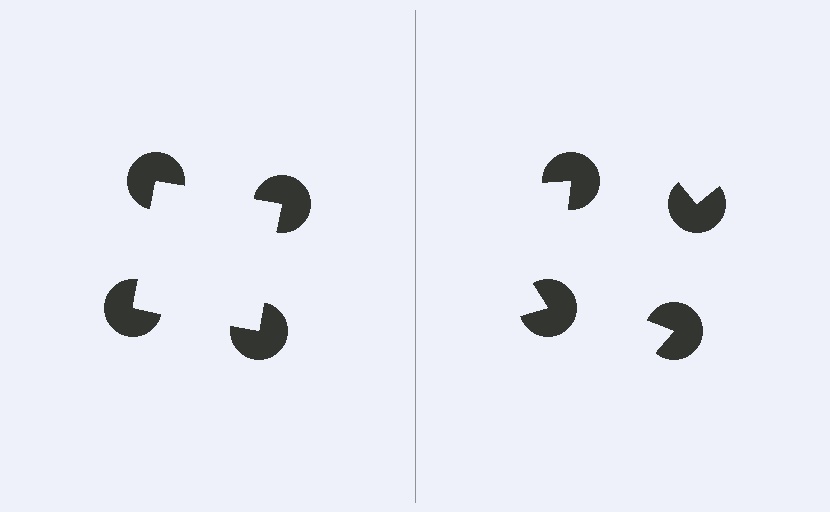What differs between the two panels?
The pac-man discs are positioned identically on both sides; only the wedge orientations differ. On the left they align to a square; on the right they are misaligned.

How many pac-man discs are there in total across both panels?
8 — 4 on each side.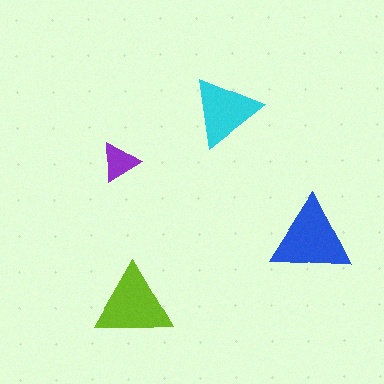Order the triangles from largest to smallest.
the blue one, the lime one, the cyan one, the purple one.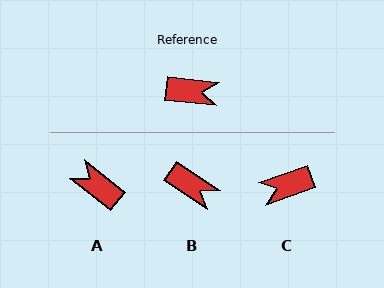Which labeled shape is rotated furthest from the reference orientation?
C, about 154 degrees away.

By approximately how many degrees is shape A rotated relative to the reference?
Approximately 148 degrees counter-clockwise.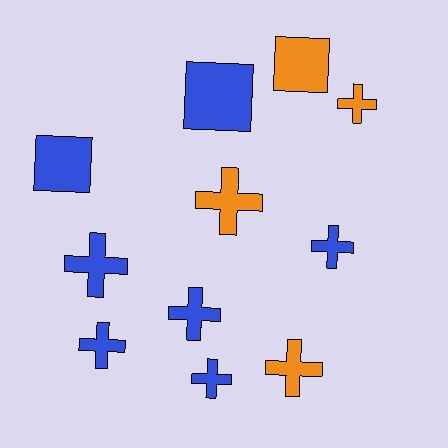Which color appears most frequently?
Blue, with 7 objects.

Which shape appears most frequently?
Cross, with 8 objects.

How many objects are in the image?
There are 11 objects.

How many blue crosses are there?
There are 5 blue crosses.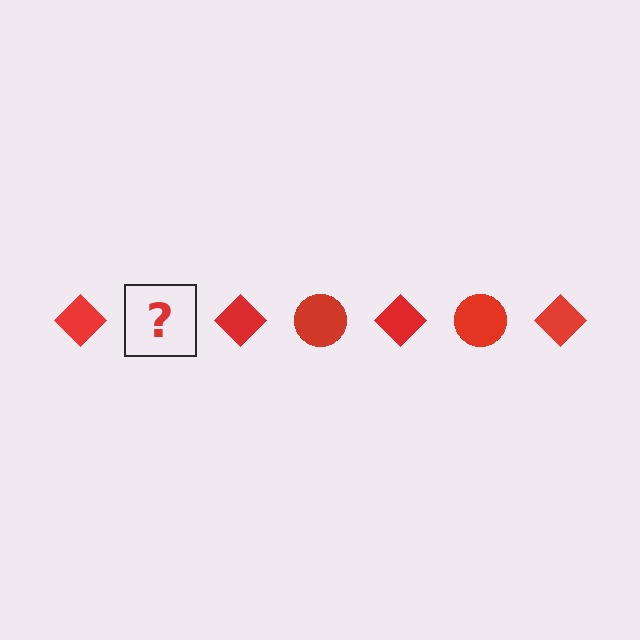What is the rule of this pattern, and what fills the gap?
The rule is that the pattern cycles through diamond, circle shapes in red. The gap should be filled with a red circle.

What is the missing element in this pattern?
The missing element is a red circle.